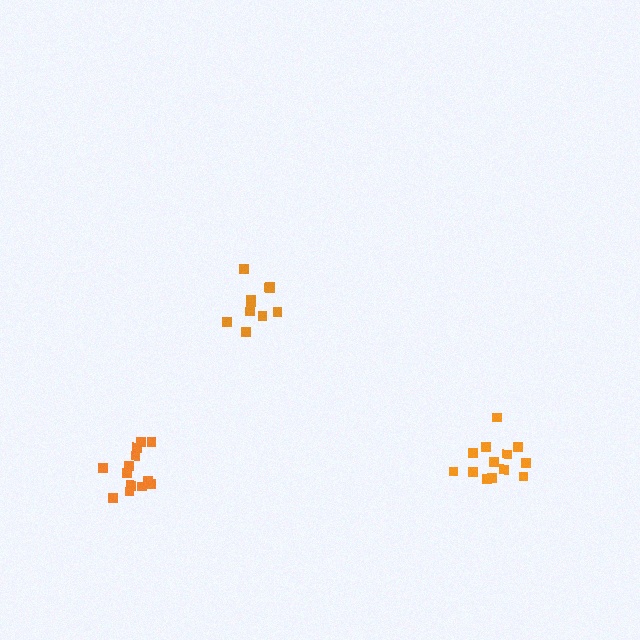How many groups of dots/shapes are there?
There are 3 groups.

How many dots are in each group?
Group 1: 13 dots, Group 2: 13 dots, Group 3: 10 dots (36 total).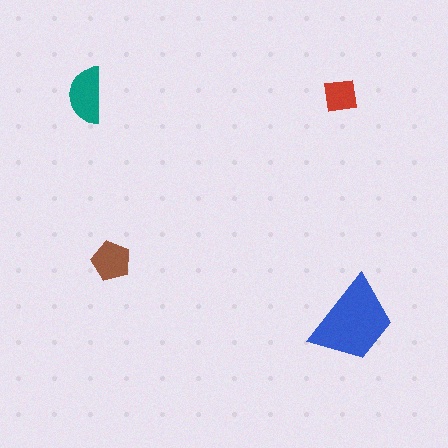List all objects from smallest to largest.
The red square, the brown pentagon, the teal semicircle, the blue trapezoid.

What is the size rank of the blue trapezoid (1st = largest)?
1st.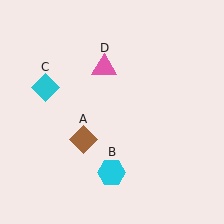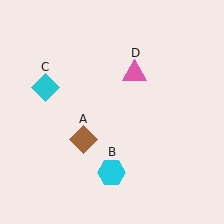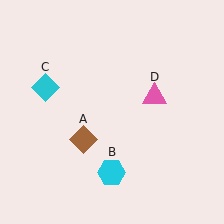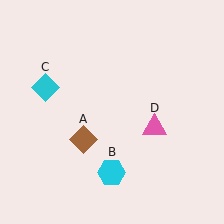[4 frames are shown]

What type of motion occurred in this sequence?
The pink triangle (object D) rotated clockwise around the center of the scene.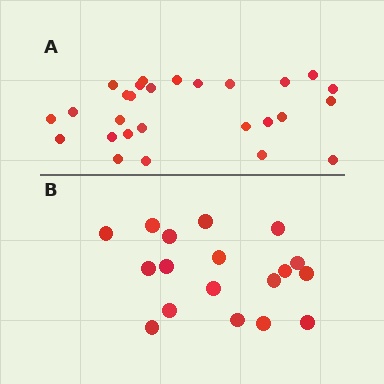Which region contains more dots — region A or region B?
Region A (the top region) has more dots.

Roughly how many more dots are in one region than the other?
Region A has roughly 8 or so more dots than region B.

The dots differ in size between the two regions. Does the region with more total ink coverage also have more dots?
No. Region B has more total ink coverage because its dots are larger, but region A actually contains more individual dots. Total area can be misleading — the number of items is what matters here.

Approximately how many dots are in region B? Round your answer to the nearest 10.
About 20 dots. (The exact count is 18, which rounds to 20.)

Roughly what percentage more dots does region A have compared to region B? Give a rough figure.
About 50% more.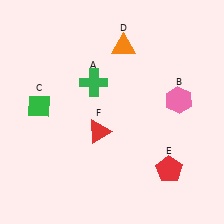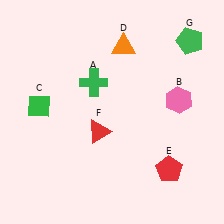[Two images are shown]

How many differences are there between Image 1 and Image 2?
There is 1 difference between the two images.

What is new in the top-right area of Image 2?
A green pentagon (G) was added in the top-right area of Image 2.